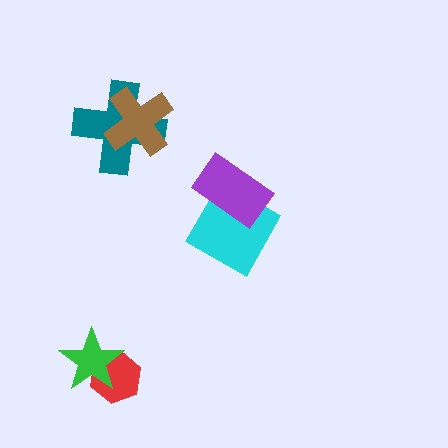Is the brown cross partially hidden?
No, no other shape covers it.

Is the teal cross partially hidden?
Yes, it is partially covered by another shape.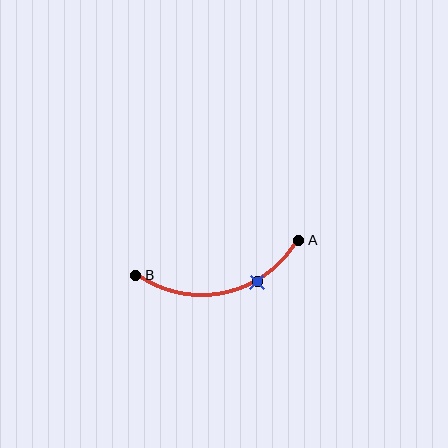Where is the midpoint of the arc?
The arc midpoint is the point on the curve farthest from the straight line joining A and B. It sits below that line.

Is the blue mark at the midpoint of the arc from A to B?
No. The blue mark lies on the arc but is closer to endpoint A. The arc midpoint would be at the point on the curve equidistant along the arc from both A and B.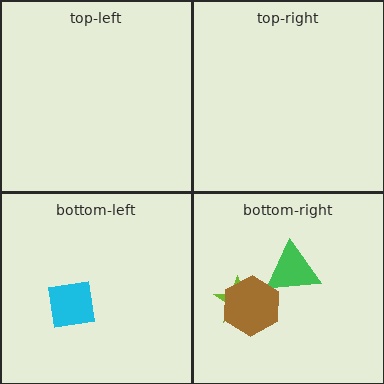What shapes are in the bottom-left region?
The cyan square.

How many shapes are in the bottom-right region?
3.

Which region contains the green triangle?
The bottom-right region.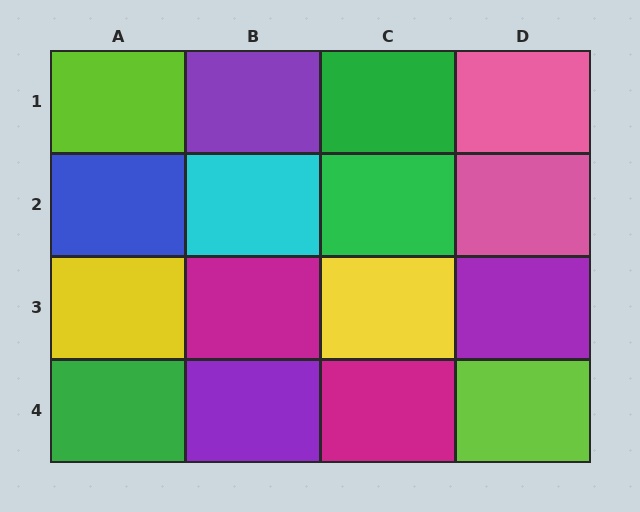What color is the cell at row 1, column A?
Lime.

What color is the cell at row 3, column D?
Purple.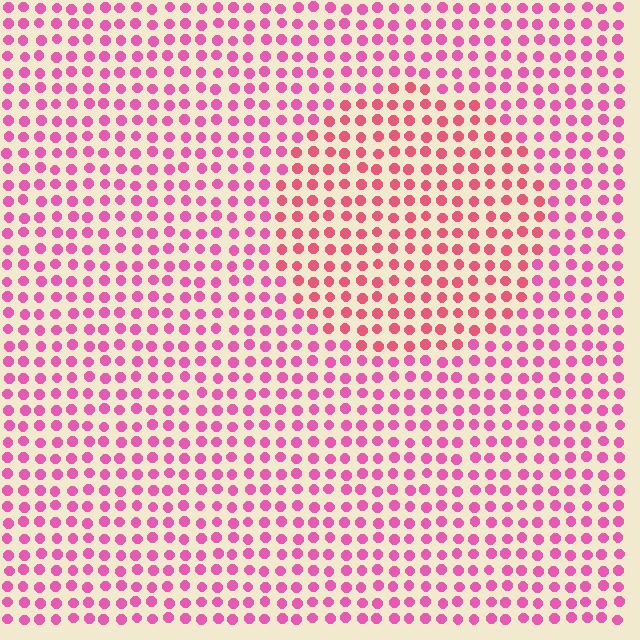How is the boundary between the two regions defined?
The boundary is defined purely by a slight shift in hue (about 24 degrees). Spacing, size, and orientation are identical on both sides.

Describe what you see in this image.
The image is filled with small pink elements in a uniform arrangement. A circle-shaped region is visible where the elements are tinted to a slightly different hue, forming a subtle color boundary.